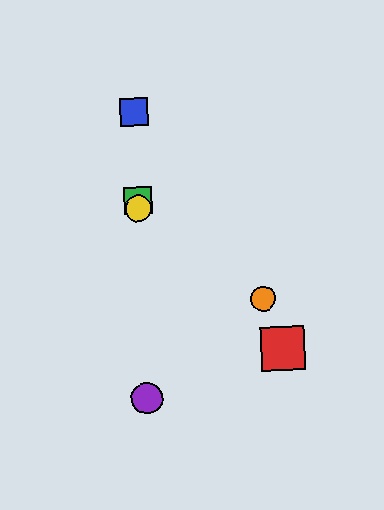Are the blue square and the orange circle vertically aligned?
No, the blue square is at x≈134 and the orange circle is at x≈263.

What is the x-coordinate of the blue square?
The blue square is at x≈134.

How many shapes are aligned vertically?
4 shapes (the blue square, the green square, the yellow circle, the purple circle) are aligned vertically.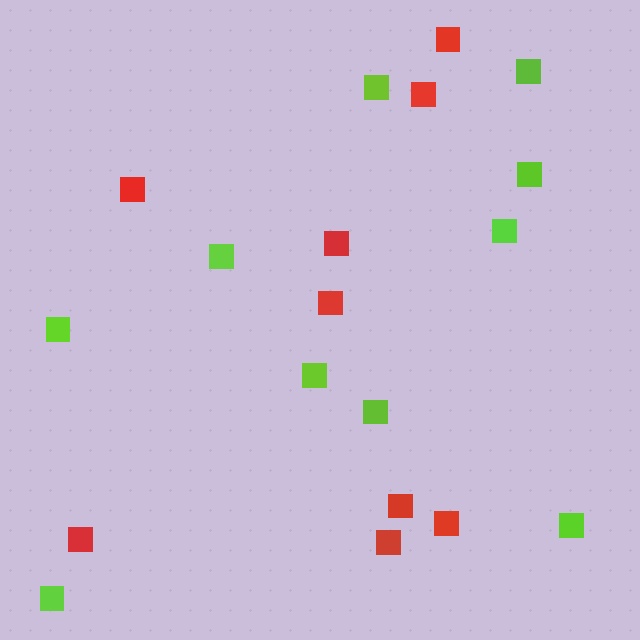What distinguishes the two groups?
There are 2 groups: one group of red squares (9) and one group of lime squares (10).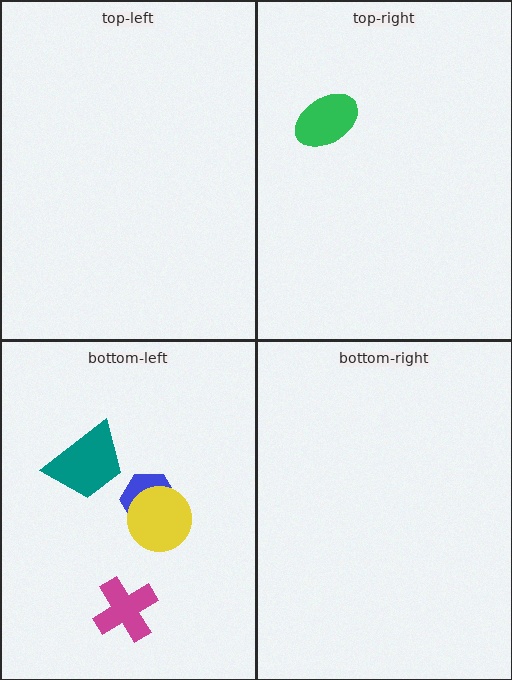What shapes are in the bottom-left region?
The blue hexagon, the magenta cross, the yellow circle, the teal trapezoid.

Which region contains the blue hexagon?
The bottom-left region.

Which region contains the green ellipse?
The top-right region.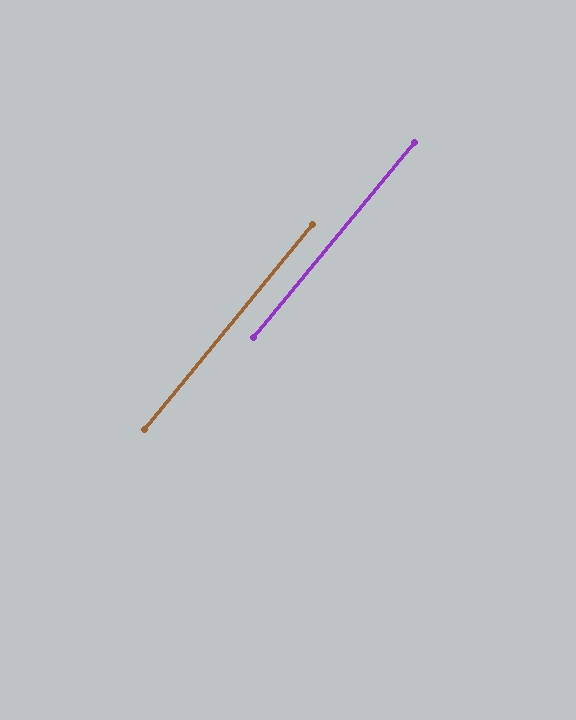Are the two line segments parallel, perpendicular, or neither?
Parallel — their directions differ by only 0.0°.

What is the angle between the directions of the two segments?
Approximately 0 degrees.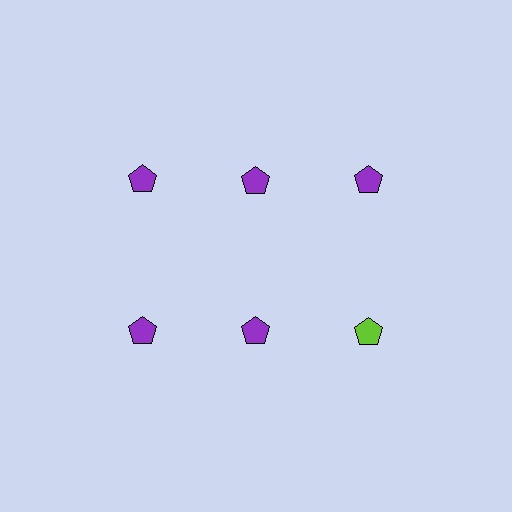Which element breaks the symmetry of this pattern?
The lime pentagon in the second row, center column breaks the symmetry. All other shapes are purple pentagons.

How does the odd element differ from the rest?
It has a different color: lime instead of purple.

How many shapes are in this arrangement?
There are 6 shapes arranged in a grid pattern.